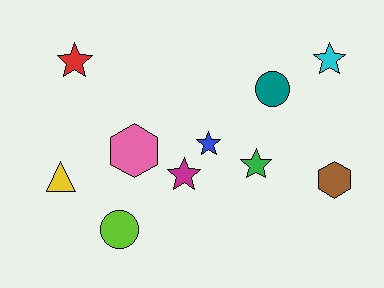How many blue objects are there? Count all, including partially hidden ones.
There is 1 blue object.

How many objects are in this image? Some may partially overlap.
There are 10 objects.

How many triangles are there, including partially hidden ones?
There is 1 triangle.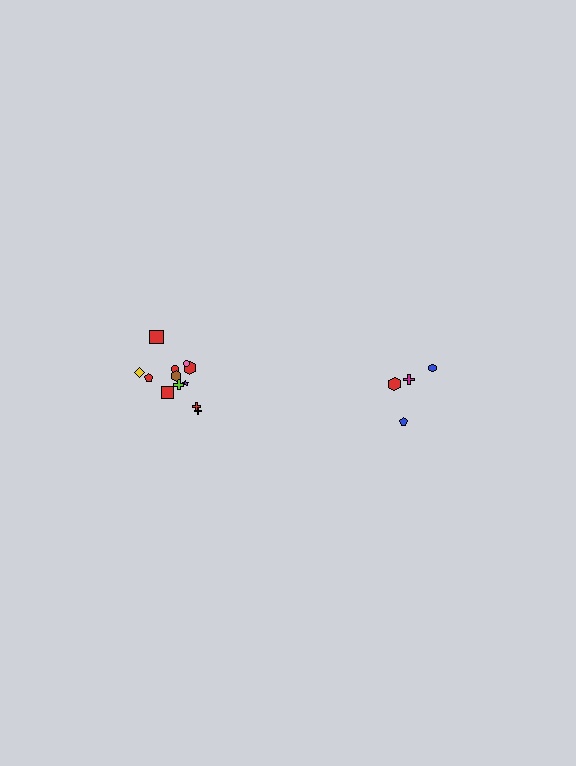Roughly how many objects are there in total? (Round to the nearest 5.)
Roughly 15 objects in total.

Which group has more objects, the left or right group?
The left group.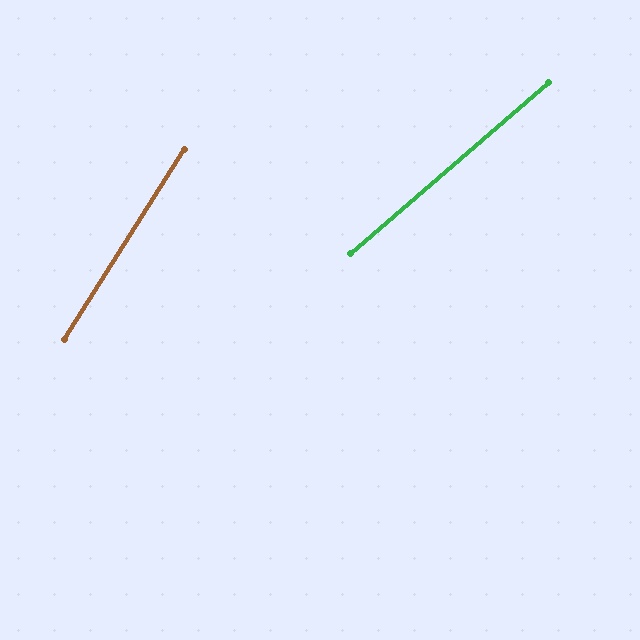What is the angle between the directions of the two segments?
Approximately 17 degrees.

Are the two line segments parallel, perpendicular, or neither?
Neither parallel nor perpendicular — they differ by about 17°.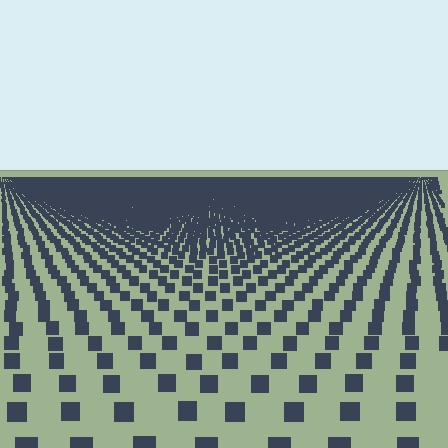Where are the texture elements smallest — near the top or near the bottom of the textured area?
Near the top.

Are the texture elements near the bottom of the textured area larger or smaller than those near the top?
Larger. Near the bottom, elements are closer to the viewer and appear at a bigger on-screen size.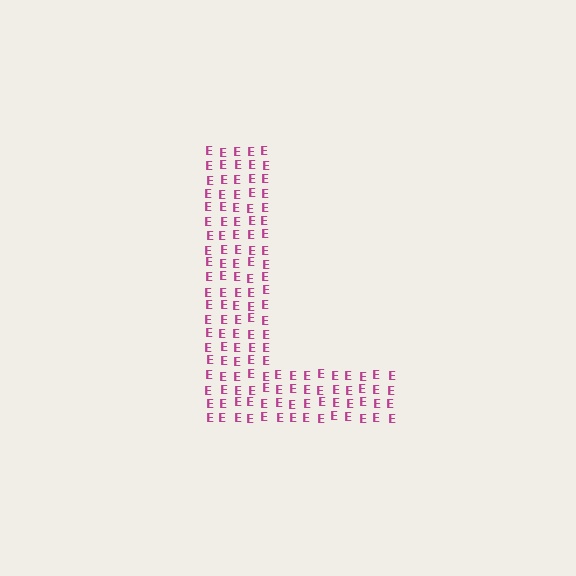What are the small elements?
The small elements are letter E's.